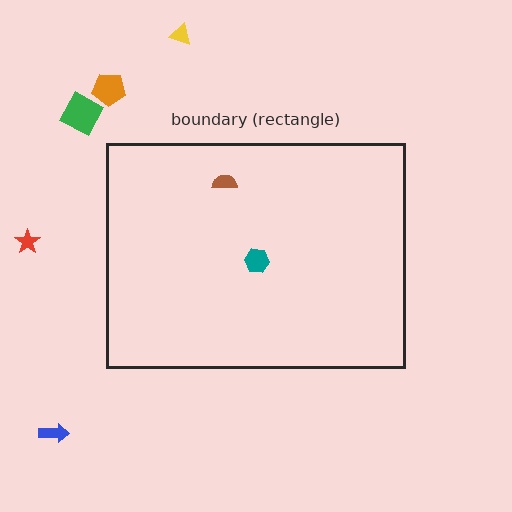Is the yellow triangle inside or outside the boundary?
Outside.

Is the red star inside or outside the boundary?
Outside.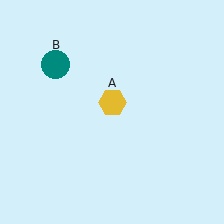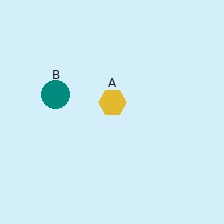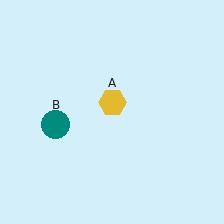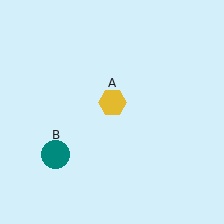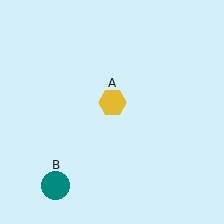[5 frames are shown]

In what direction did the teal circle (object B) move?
The teal circle (object B) moved down.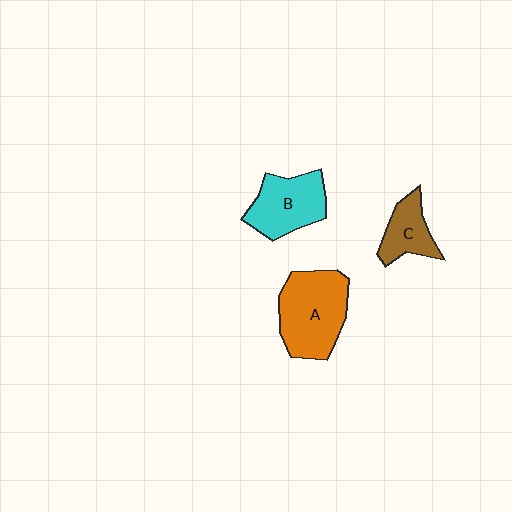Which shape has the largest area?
Shape A (orange).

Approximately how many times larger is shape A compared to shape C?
Approximately 2.0 times.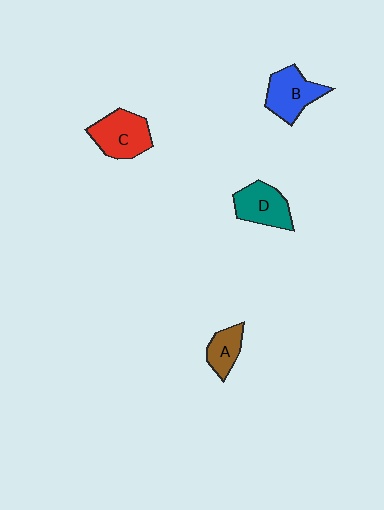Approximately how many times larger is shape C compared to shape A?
Approximately 1.7 times.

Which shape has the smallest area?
Shape A (brown).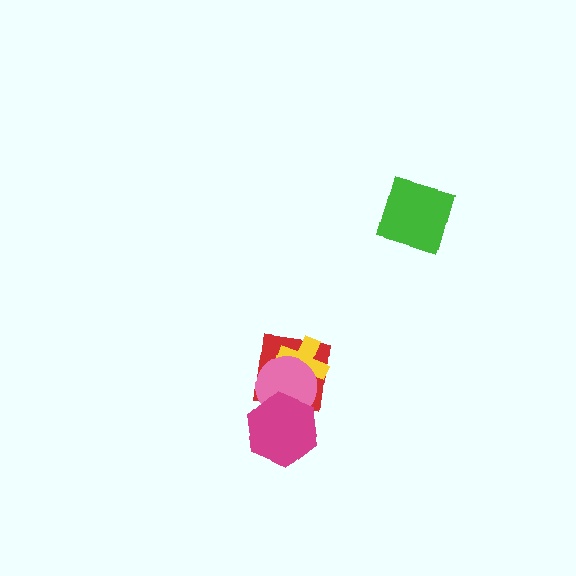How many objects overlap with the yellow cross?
2 objects overlap with the yellow cross.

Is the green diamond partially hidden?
No, no other shape covers it.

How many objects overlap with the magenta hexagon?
2 objects overlap with the magenta hexagon.